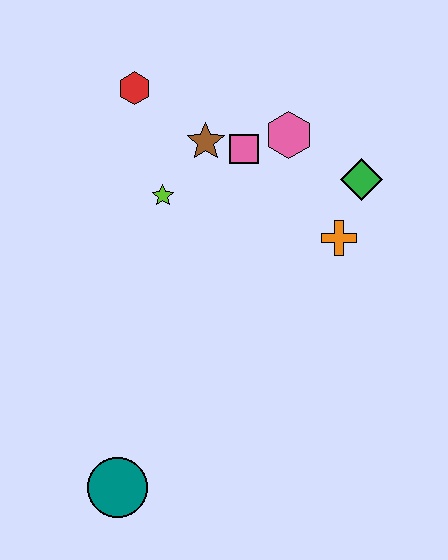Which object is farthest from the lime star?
The teal circle is farthest from the lime star.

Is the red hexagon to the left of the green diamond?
Yes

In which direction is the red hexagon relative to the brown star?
The red hexagon is to the left of the brown star.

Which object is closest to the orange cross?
The green diamond is closest to the orange cross.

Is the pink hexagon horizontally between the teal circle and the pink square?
No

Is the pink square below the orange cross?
No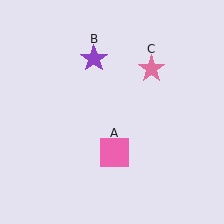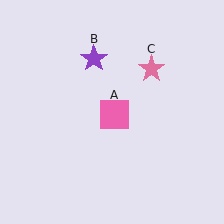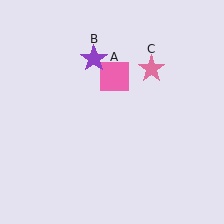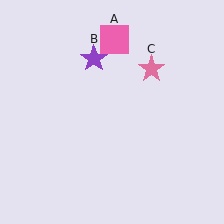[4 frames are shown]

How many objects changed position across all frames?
1 object changed position: pink square (object A).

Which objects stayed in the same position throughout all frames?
Purple star (object B) and pink star (object C) remained stationary.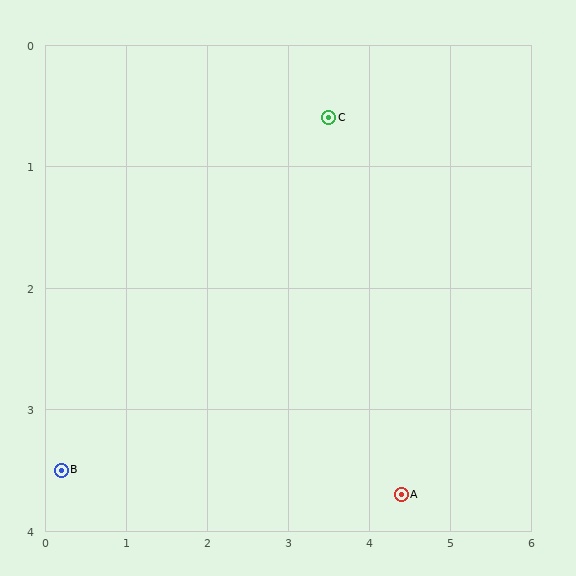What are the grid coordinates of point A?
Point A is at approximately (4.4, 3.7).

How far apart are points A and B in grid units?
Points A and B are about 4.2 grid units apart.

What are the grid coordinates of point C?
Point C is at approximately (3.5, 0.6).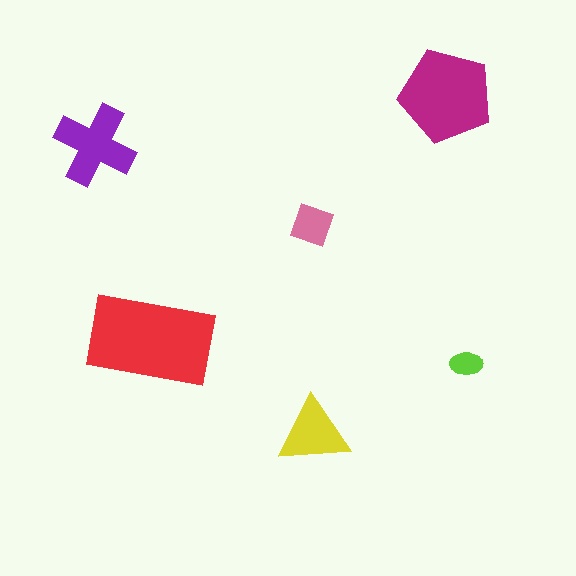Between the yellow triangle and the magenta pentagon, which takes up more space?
The magenta pentagon.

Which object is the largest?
The red rectangle.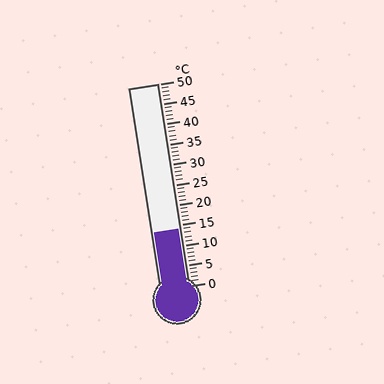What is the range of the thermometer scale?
The thermometer scale ranges from 0°C to 50°C.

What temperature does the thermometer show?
The thermometer shows approximately 14°C.